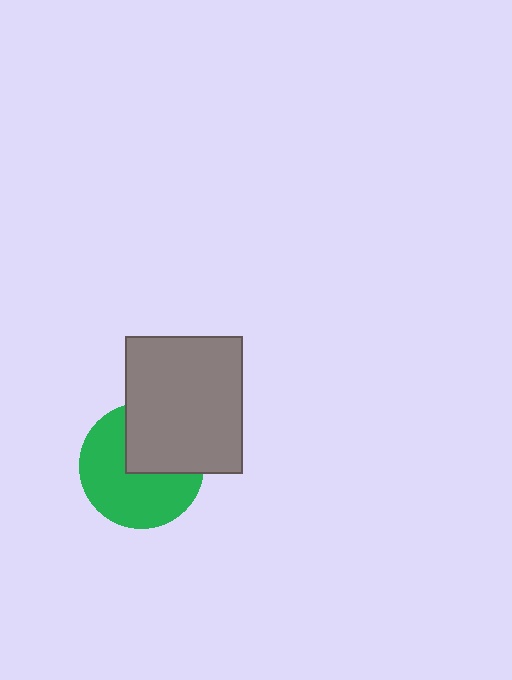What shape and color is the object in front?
The object in front is a gray rectangle.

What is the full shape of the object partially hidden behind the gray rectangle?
The partially hidden object is a green circle.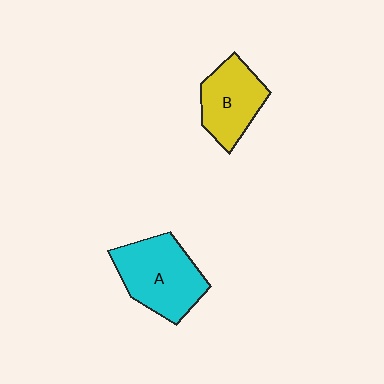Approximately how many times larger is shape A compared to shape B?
Approximately 1.3 times.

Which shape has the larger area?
Shape A (cyan).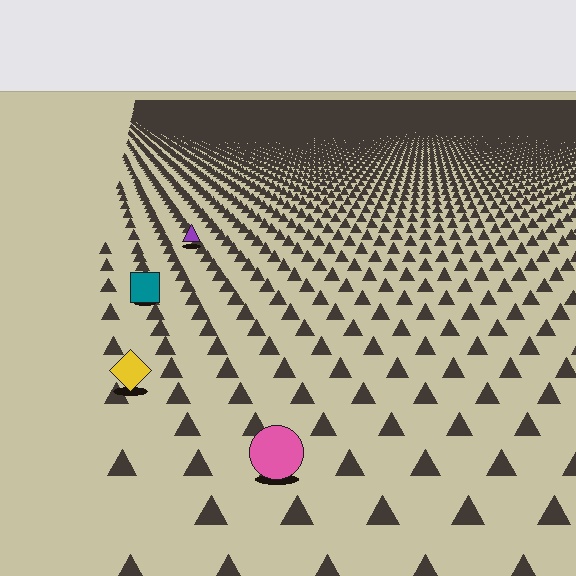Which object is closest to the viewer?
The pink circle is closest. The texture marks near it are larger and more spread out.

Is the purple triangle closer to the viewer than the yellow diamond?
No. The yellow diamond is closer — you can tell from the texture gradient: the ground texture is coarser near it.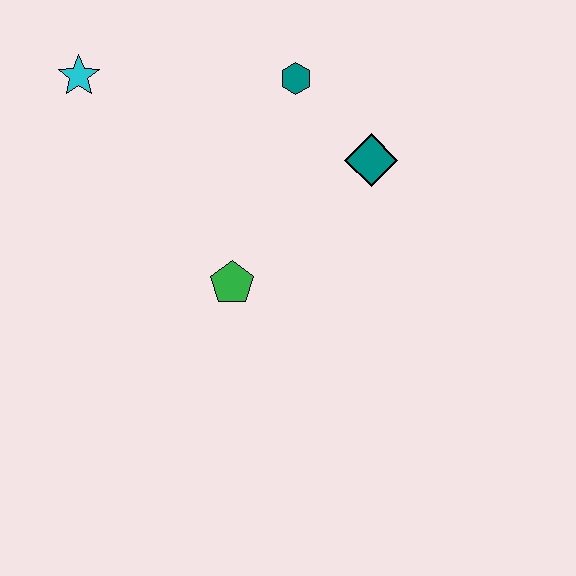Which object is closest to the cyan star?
The teal hexagon is closest to the cyan star.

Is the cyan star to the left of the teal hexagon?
Yes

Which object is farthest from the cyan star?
The teal diamond is farthest from the cyan star.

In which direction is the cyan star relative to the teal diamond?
The cyan star is to the left of the teal diamond.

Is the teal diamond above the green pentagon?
Yes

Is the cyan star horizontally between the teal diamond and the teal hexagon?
No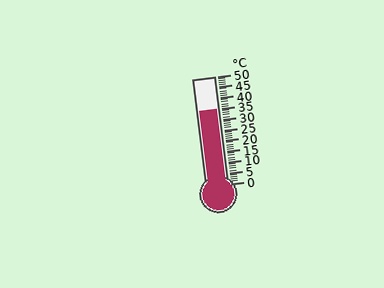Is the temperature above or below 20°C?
The temperature is above 20°C.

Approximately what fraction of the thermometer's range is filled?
The thermometer is filled to approximately 70% of its range.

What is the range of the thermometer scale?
The thermometer scale ranges from 0°C to 50°C.